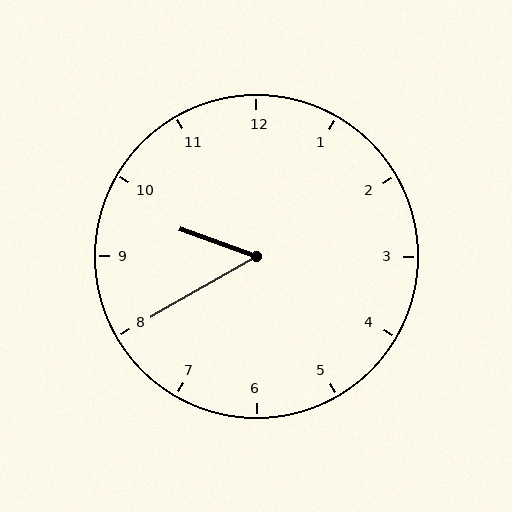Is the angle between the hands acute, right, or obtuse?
It is acute.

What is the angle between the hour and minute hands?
Approximately 50 degrees.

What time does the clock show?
9:40.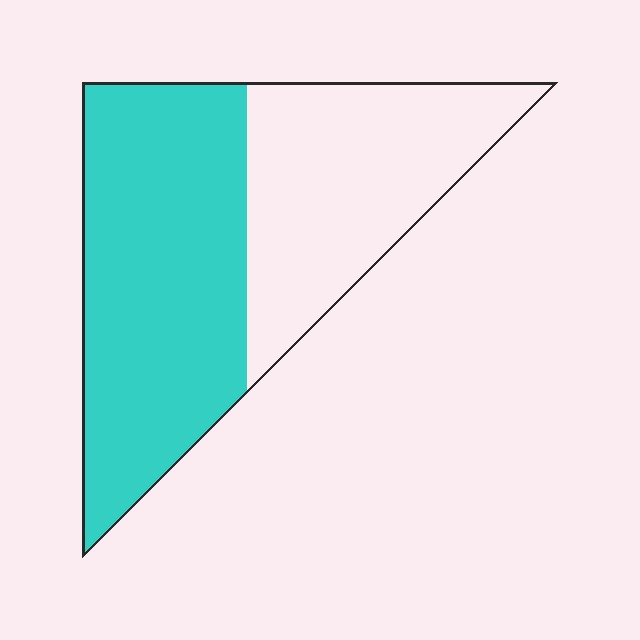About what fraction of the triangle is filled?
About three fifths (3/5).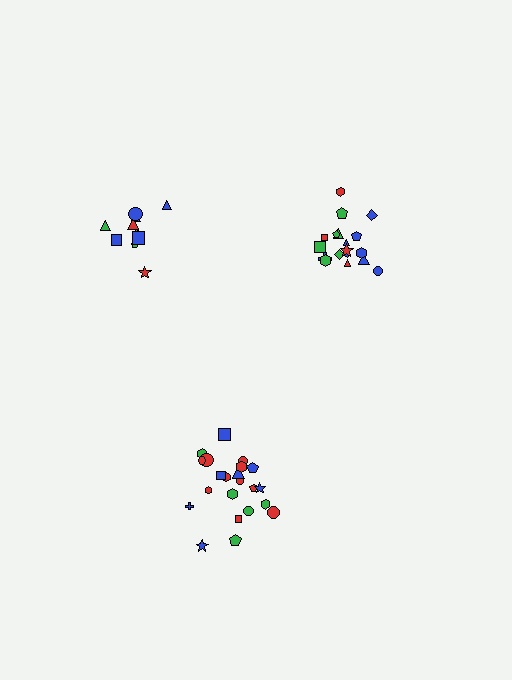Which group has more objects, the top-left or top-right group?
The top-right group.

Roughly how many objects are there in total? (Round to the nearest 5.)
Roughly 50 objects in total.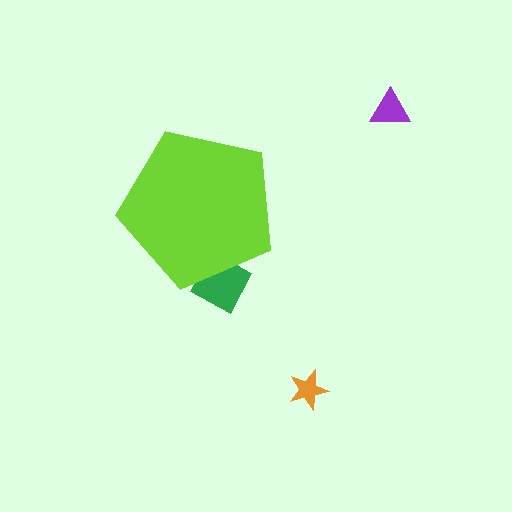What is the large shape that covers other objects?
A lime pentagon.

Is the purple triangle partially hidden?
No, the purple triangle is fully visible.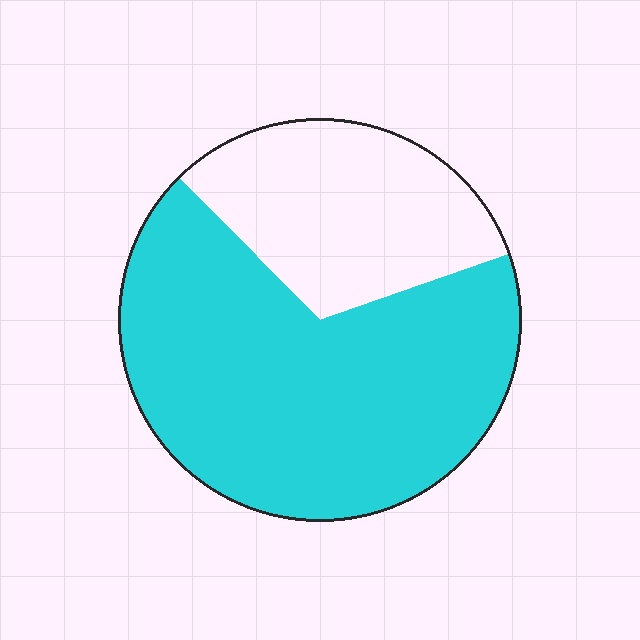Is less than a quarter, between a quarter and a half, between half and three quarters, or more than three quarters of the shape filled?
Between half and three quarters.